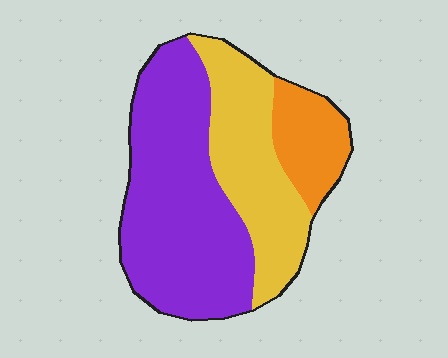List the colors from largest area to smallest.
From largest to smallest: purple, yellow, orange.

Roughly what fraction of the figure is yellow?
Yellow takes up between a quarter and a half of the figure.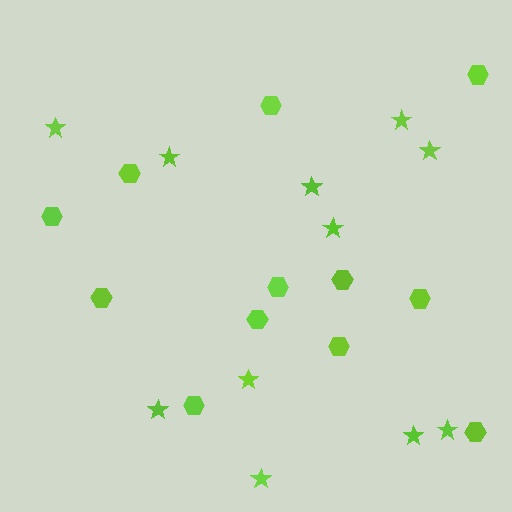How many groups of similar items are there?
There are 2 groups: one group of stars (11) and one group of hexagons (12).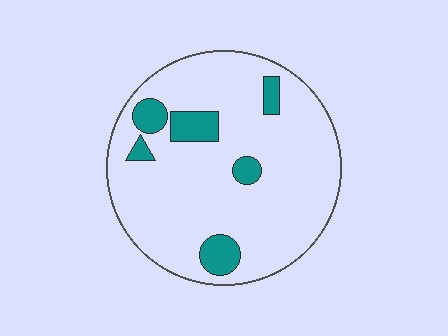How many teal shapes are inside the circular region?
6.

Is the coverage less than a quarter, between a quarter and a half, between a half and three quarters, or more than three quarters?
Less than a quarter.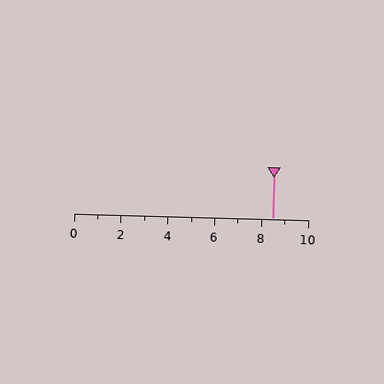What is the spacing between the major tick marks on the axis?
The major ticks are spaced 2 apart.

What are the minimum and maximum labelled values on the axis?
The axis runs from 0 to 10.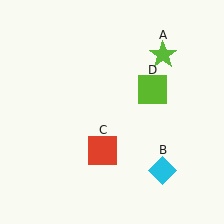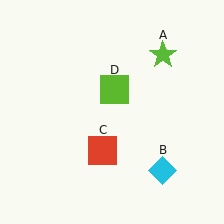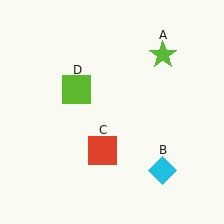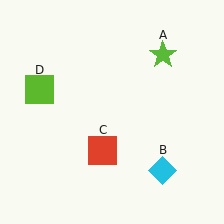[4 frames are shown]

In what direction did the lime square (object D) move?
The lime square (object D) moved left.